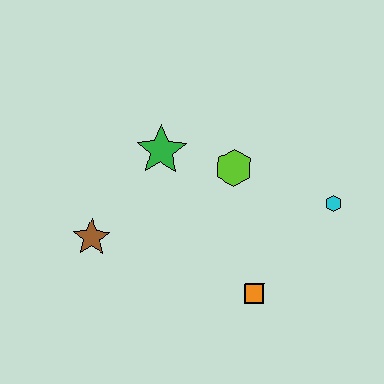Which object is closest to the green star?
The lime hexagon is closest to the green star.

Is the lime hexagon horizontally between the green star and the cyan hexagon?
Yes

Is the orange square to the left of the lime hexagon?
No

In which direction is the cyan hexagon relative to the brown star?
The cyan hexagon is to the right of the brown star.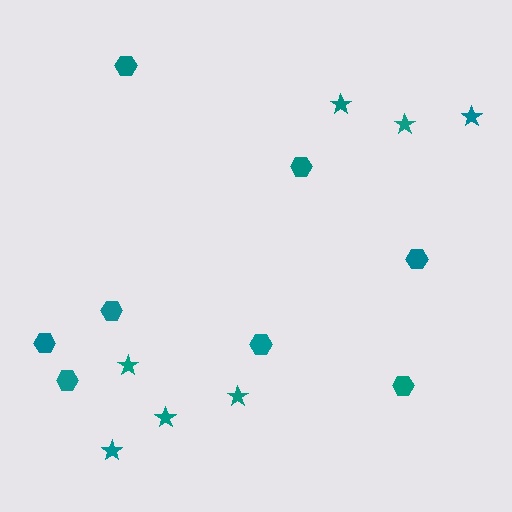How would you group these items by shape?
There are 2 groups: one group of stars (7) and one group of hexagons (8).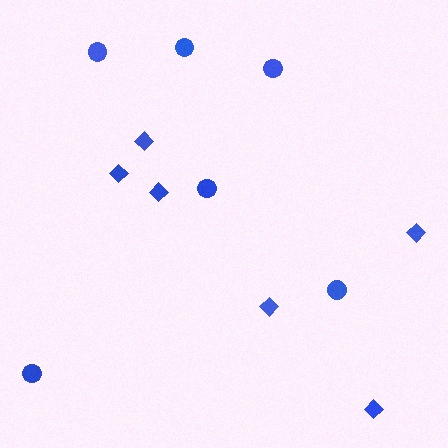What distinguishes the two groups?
There are 2 groups: one group of diamonds (6) and one group of circles (6).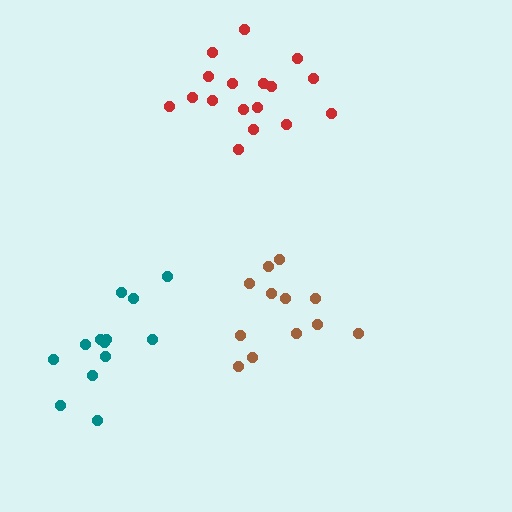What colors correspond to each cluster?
The clusters are colored: brown, red, teal.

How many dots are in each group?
Group 1: 12 dots, Group 2: 17 dots, Group 3: 13 dots (42 total).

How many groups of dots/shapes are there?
There are 3 groups.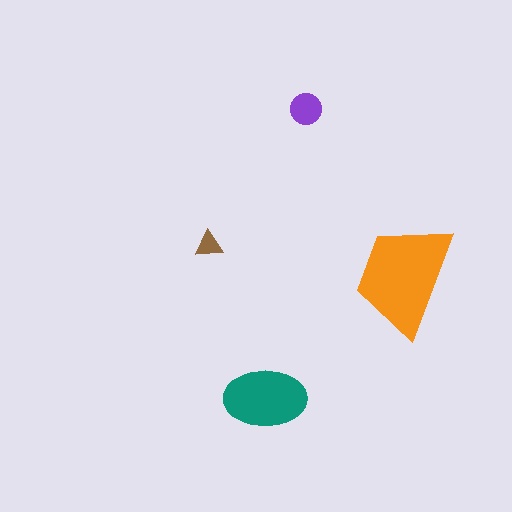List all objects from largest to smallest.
The orange trapezoid, the teal ellipse, the purple circle, the brown triangle.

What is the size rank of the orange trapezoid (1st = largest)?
1st.